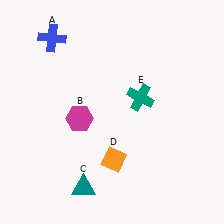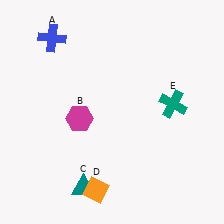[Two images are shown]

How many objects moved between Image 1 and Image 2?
2 objects moved between the two images.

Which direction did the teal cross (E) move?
The teal cross (E) moved right.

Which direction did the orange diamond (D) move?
The orange diamond (D) moved down.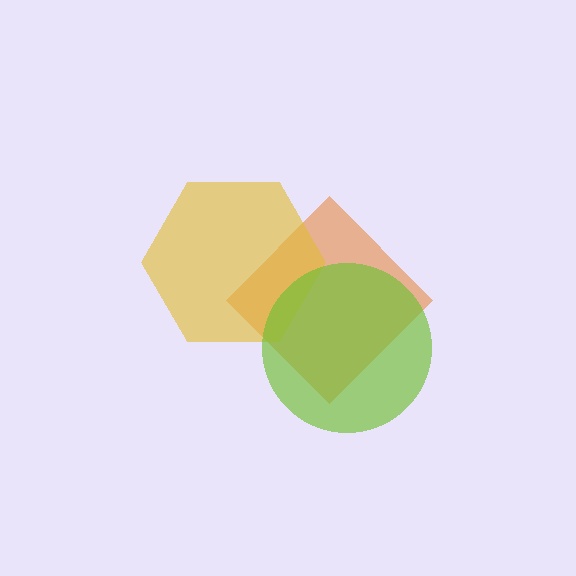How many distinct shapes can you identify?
There are 3 distinct shapes: an orange diamond, a yellow hexagon, a lime circle.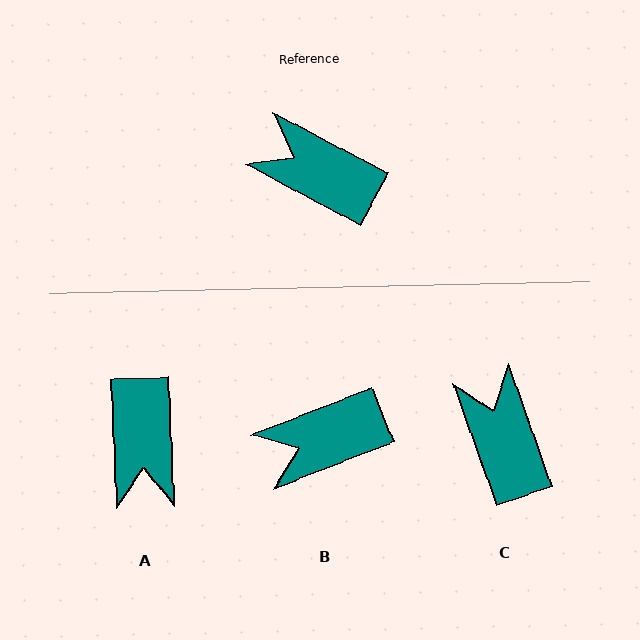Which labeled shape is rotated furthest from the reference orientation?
A, about 120 degrees away.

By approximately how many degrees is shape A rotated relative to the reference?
Approximately 120 degrees counter-clockwise.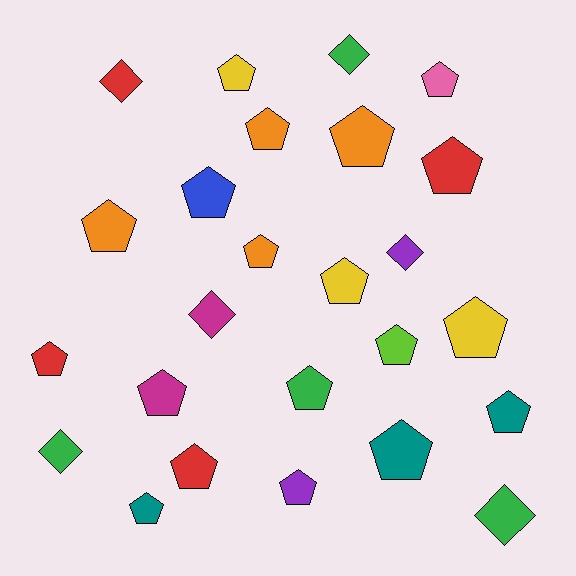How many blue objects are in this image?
There is 1 blue object.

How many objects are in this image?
There are 25 objects.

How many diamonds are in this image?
There are 6 diamonds.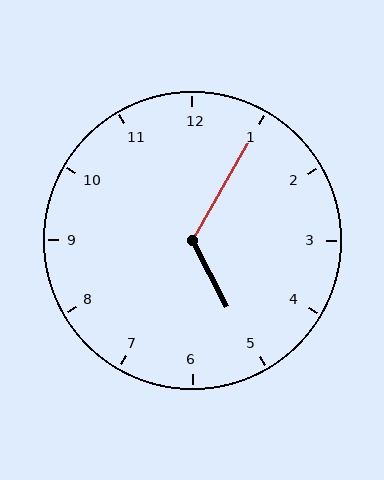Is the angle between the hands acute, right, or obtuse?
It is obtuse.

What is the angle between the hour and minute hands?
Approximately 122 degrees.